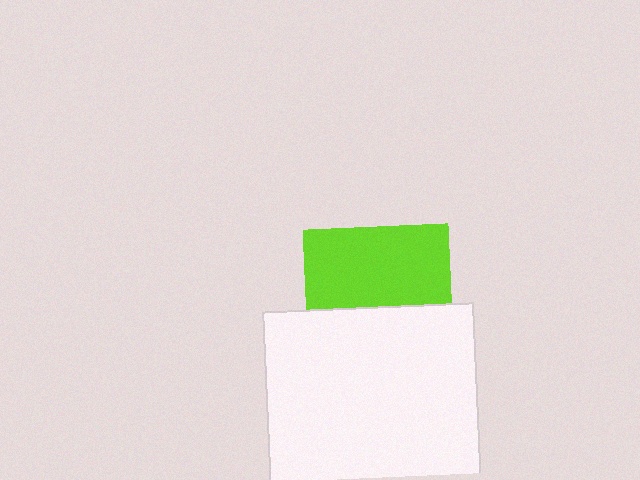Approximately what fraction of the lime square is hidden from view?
Roughly 45% of the lime square is hidden behind the white square.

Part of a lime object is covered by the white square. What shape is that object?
It is a square.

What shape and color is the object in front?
The object in front is a white square.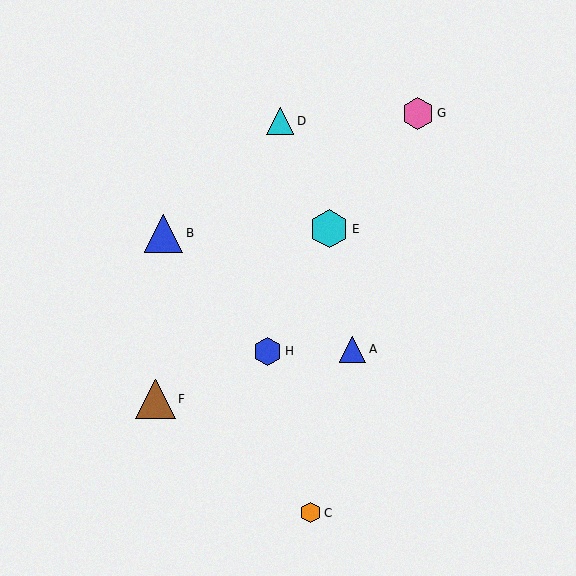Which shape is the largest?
The brown triangle (labeled F) is the largest.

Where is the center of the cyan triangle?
The center of the cyan triangle is at (280, 121).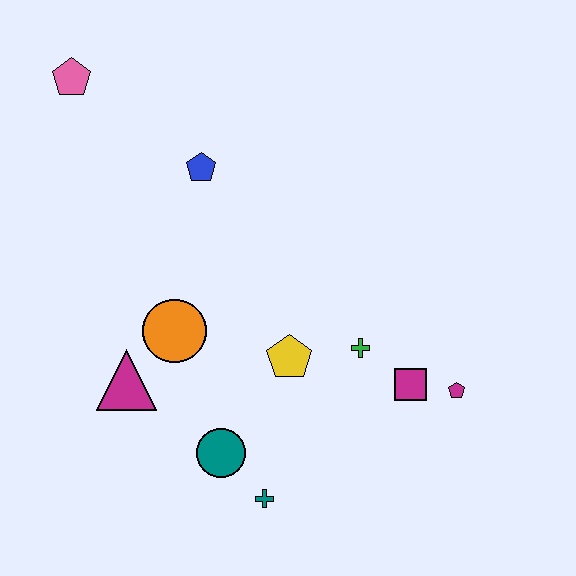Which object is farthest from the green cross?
The pink pentagon is farthest from the green cross.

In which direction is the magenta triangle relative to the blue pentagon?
The magenta triangle is below the blue pentagon.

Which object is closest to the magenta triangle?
The orange circle is closest to the magenta triangle.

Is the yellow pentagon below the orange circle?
Yes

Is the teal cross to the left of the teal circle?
No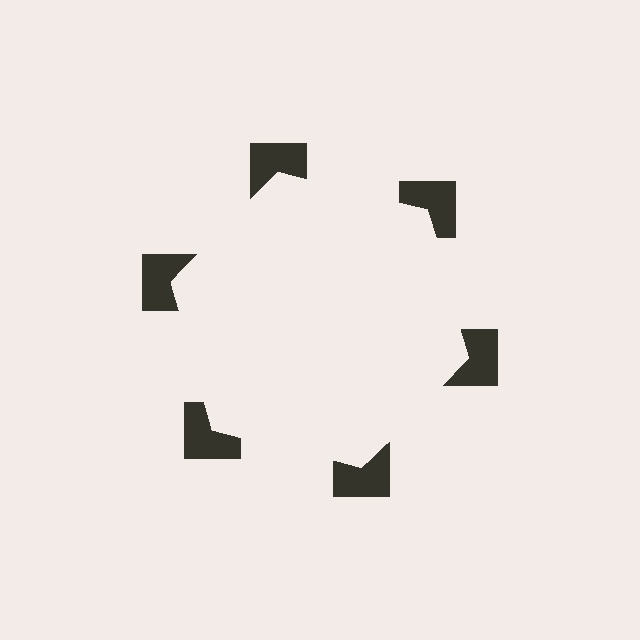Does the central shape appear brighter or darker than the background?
It typically appears slightly brighter than the background, even though no actual brightness change is drawn.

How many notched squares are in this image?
There are 6 — one at each vertex of the illusory hexagon.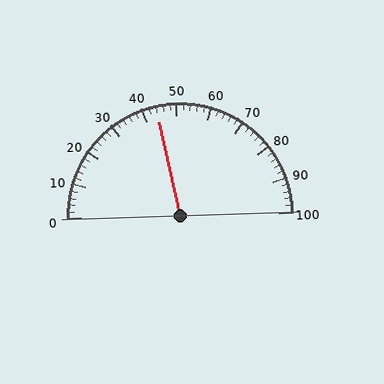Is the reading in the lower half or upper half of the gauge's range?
The reading is in the lower half of the range (0 to 100).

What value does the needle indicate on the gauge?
The needle indicates approximately 44.